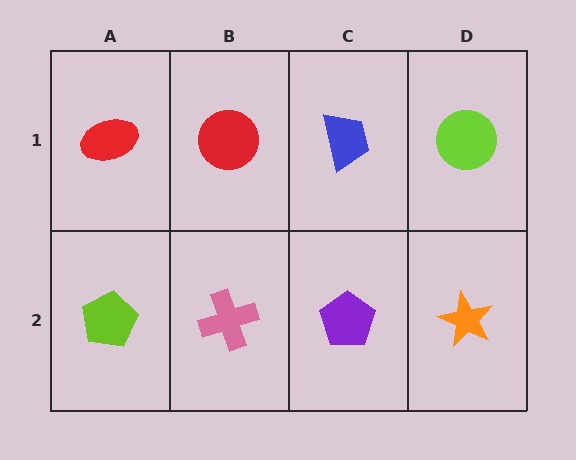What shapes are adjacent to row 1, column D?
An orange star (row 2, column D), a blue trapezoid (row 1, column C).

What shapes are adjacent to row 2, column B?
A red circle (row 1, column B), a lime pentagon (row 2, column A), a purple pentagon (row 2, column C).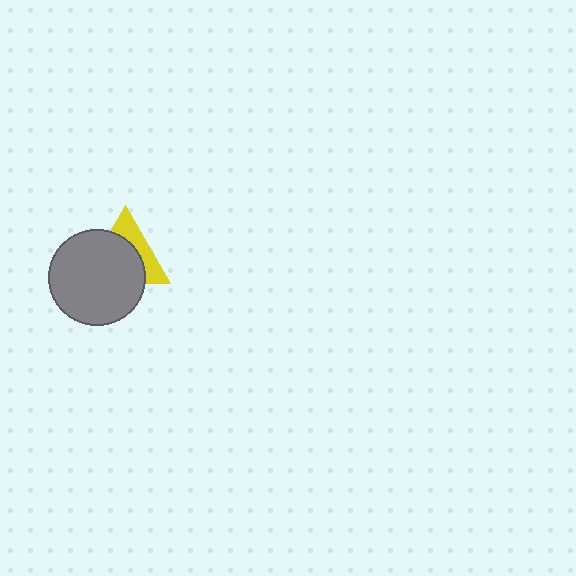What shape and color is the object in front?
The object in front is a gray circle.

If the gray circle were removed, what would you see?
You would see the complete yellow triangle.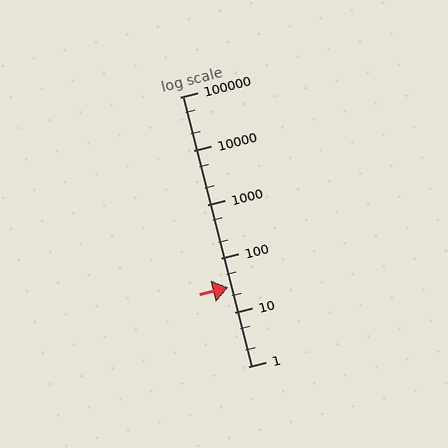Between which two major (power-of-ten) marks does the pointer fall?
The pointer is between 10 and 100.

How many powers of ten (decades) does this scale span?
The scale spans 5 decades, from 1 to 100000.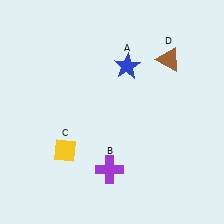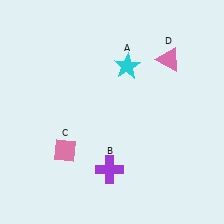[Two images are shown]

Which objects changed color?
A changed from blue to cyan. C changed from yellow to pink. D changed from brown to pink.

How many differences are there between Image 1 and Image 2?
There are 3 differences between the two images.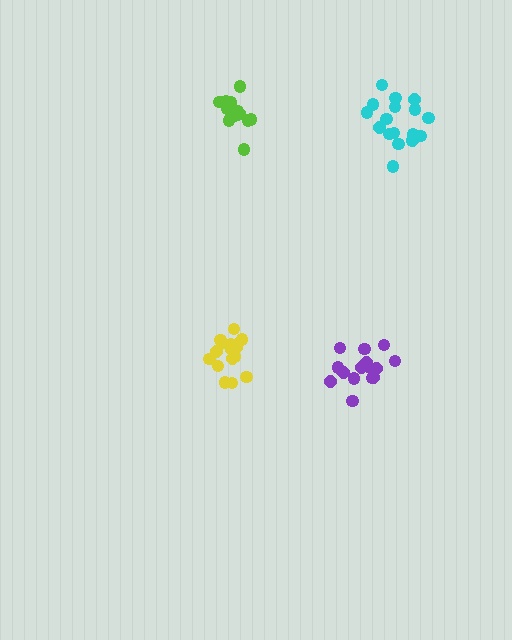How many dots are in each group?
Group 1: 18 dots, Group 2: 15 dots, Group 3: 16 dots, Group 4: 13 dots (62 total).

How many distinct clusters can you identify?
There are 4 distinct clusters.